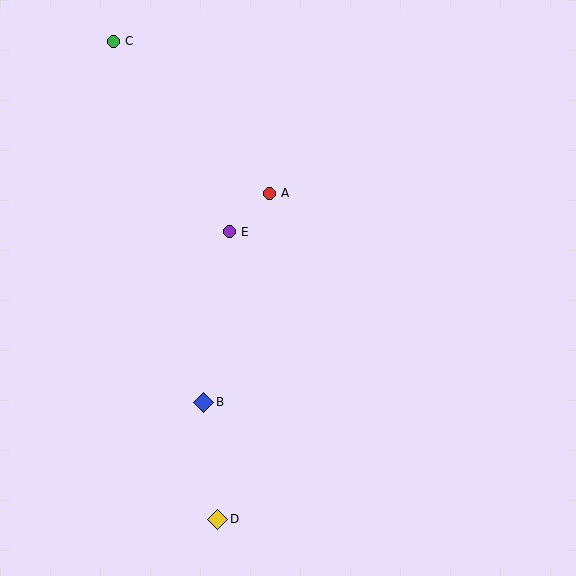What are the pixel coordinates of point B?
Point B is at (204, 402).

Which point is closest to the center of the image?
Point E at (229, 232) is closest to the center.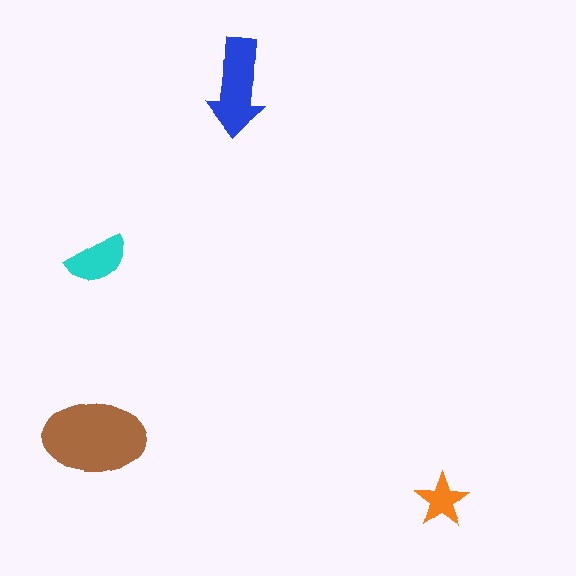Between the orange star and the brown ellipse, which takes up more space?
The brown ellipse.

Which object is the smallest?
The orange star.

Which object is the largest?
The brown ellipse.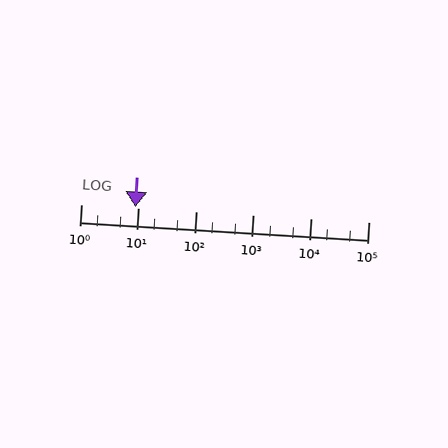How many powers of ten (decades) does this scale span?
The scale spans 5 decades, from 1 to 100000.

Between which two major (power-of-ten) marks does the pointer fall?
The pointer is between 1 and 10.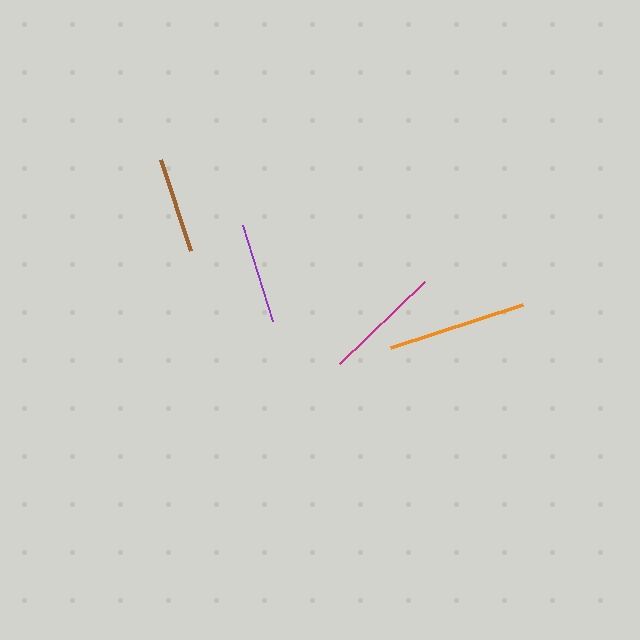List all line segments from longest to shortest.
From longest to shortest: orange, magenta, purple, brown.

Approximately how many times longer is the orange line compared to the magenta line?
The orange line is approximately 1.2 times the length of the magenta line.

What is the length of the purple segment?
The purple segment is approximately 101 pixels long.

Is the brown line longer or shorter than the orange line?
The orange line is longer than the brown line.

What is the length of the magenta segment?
The magenta segment is approximately 118 pixels long.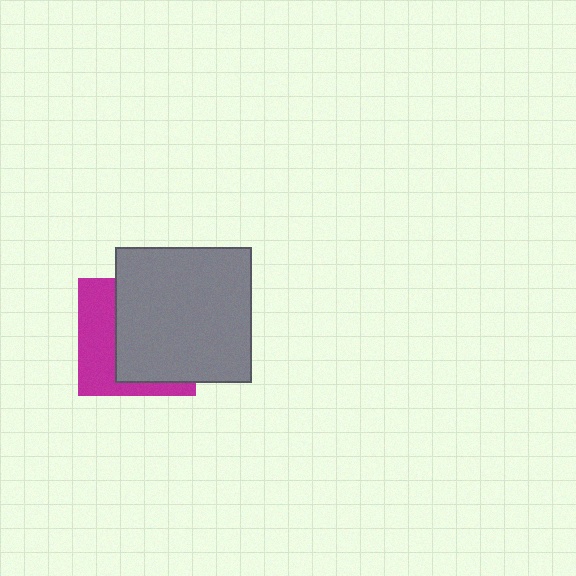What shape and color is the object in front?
The object in front is a gray square.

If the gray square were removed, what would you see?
You would see the complete magenta square.